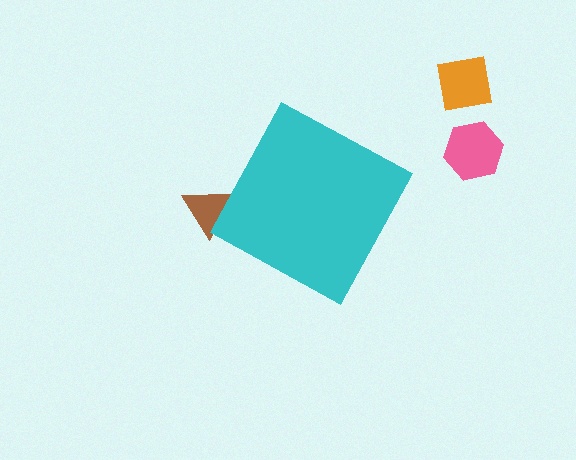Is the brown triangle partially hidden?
Yes, the brown triangle is partially hidden behind the cyan diamond.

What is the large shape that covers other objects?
A cyan diamond.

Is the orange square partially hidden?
No, the orange square is fully visible.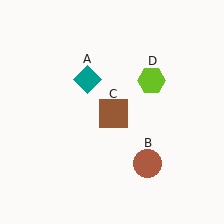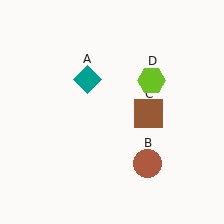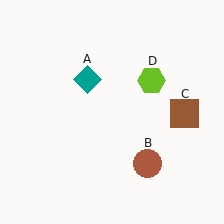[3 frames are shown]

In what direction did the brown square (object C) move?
The brown square (object C) moved right.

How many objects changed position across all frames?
1 object changed position: brown square (object C).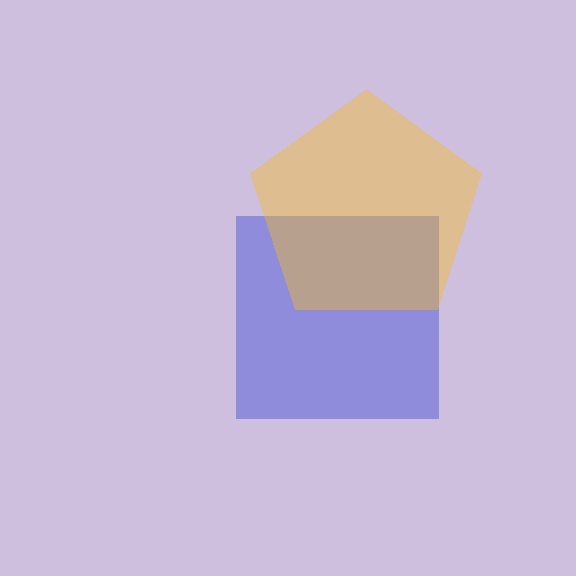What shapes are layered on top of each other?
The layered shapes are: a blue square, a yellow pentagon.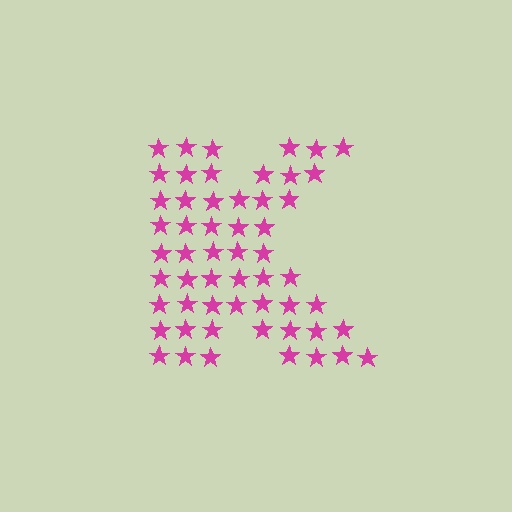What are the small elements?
The small elements are stars.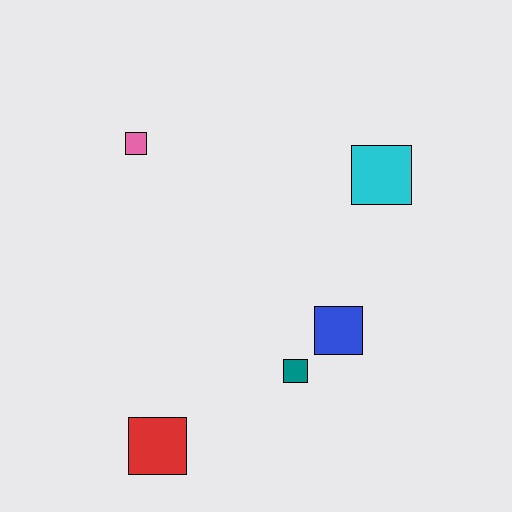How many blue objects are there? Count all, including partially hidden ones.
There is 1 blue object.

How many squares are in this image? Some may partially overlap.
There are 5 squares.